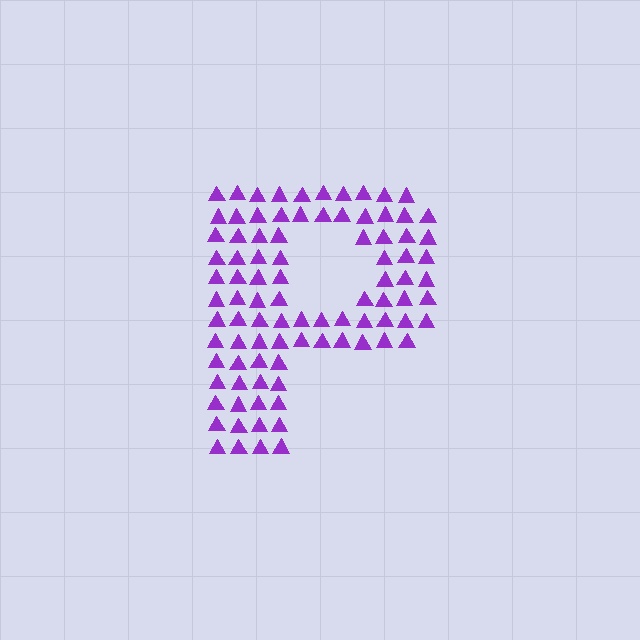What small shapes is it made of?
It is made of small triangles.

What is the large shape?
The large shape is the letter P.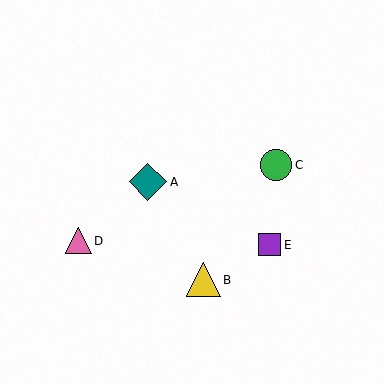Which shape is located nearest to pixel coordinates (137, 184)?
The teal diamond (labeled A) at (148, 182) is nearest to that location.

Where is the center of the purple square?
The center of the purple square is at (269, 245).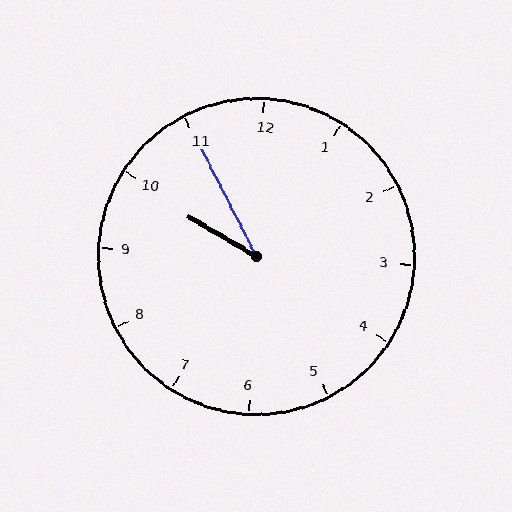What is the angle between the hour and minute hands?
Approximately 32 degrees.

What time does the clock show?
9:55.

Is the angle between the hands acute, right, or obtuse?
It is acute.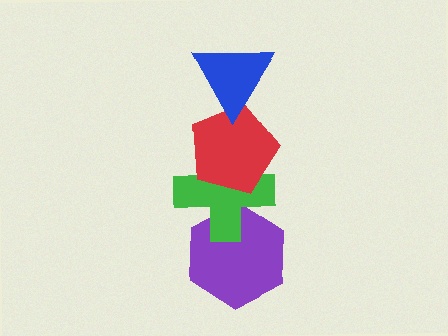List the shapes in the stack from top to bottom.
From top to bottom: the blue triangle, the red pentagon, the green cross, the purple hexagon.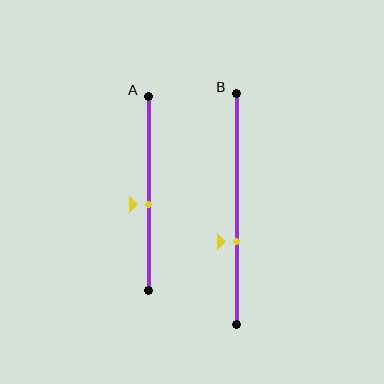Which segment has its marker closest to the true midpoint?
Segment A has its marker closest to the true midpoint.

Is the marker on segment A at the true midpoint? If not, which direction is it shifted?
No, the marker on segment A is shifted downward by about 6% of the segment length.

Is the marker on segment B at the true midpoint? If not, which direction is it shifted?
No, the marker on segment B is shifted downward by about 14% of the segment length.